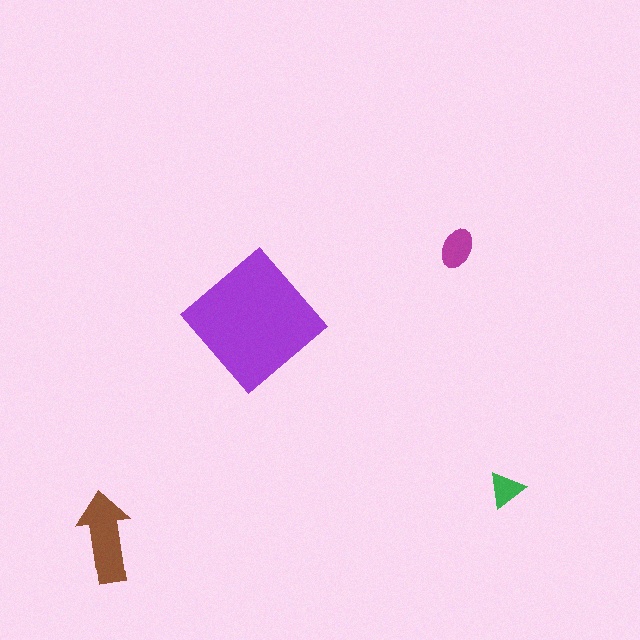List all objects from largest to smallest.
The purple diamond, the brown arrow, the magenta ellipse, the green triangle.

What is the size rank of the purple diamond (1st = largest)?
1st.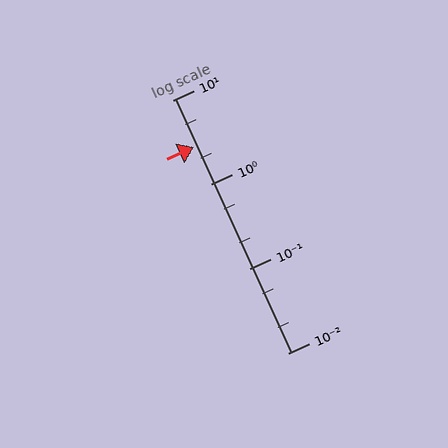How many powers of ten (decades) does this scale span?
The scale spans 3 decades, from 0.01 to 10.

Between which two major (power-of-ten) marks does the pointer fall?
The pointer is between 1 and 10.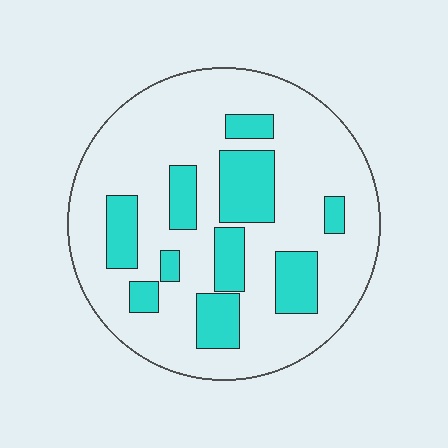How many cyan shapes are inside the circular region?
10.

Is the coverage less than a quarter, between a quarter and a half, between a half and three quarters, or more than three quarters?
Less than a quarter.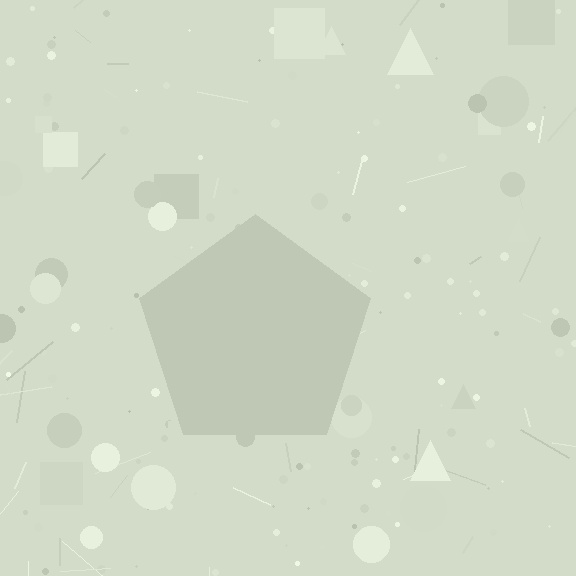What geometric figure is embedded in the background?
A pentagon is embedded in the background.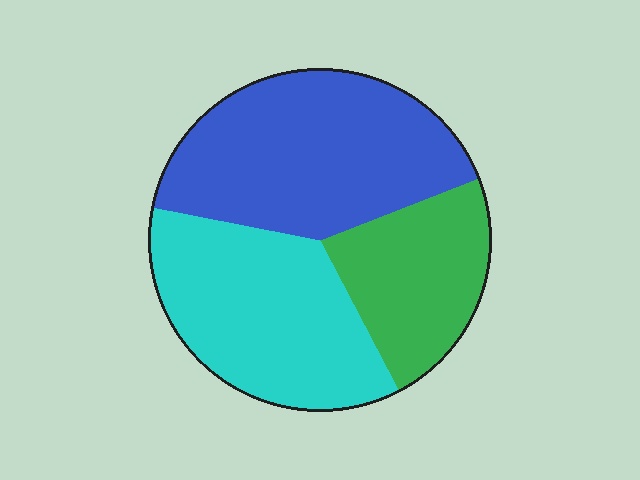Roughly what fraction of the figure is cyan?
Cyan takes up about three eighths (3/8) of the figure.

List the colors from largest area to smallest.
From largest to smallest: blue, cyan, green.